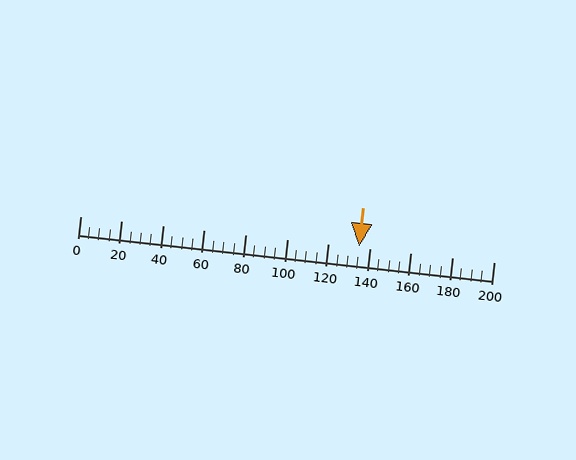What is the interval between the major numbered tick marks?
The major tick marks are spaced 20 units apart.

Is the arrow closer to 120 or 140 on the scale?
The arrow is closer to 140.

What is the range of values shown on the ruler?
The ruler shows values from 0 to 200.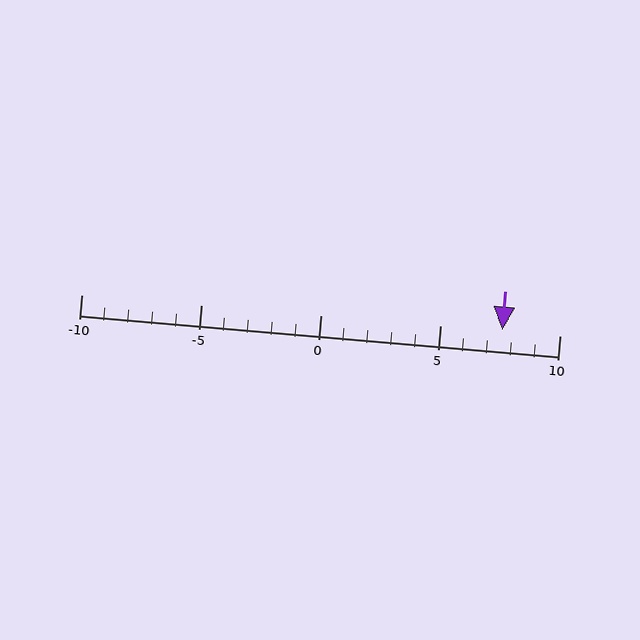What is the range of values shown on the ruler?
The ruler shows values from -10 to 10.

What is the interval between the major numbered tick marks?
The major tick marks are spaced 5 units apart.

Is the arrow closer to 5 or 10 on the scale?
The arrow is closer to 10.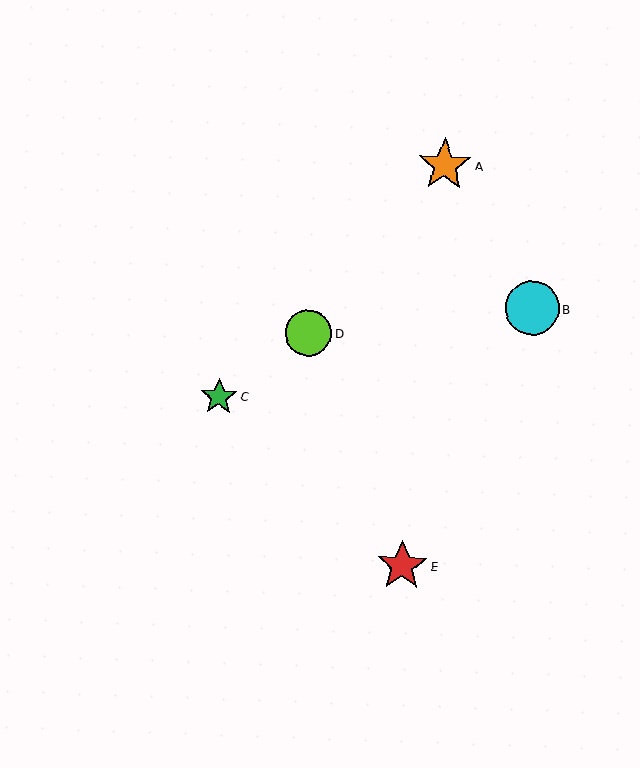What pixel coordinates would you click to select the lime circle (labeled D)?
Click at (309, 333) to select the lime circle D.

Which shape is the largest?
The orange star (labeled A) is the largest.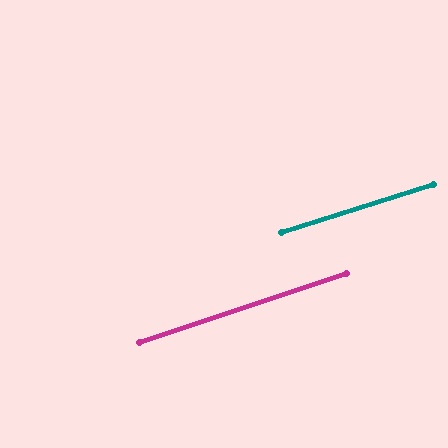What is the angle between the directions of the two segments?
Approximately 1 degree.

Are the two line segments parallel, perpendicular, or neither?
Parallel — their directions differ by only 0.9°.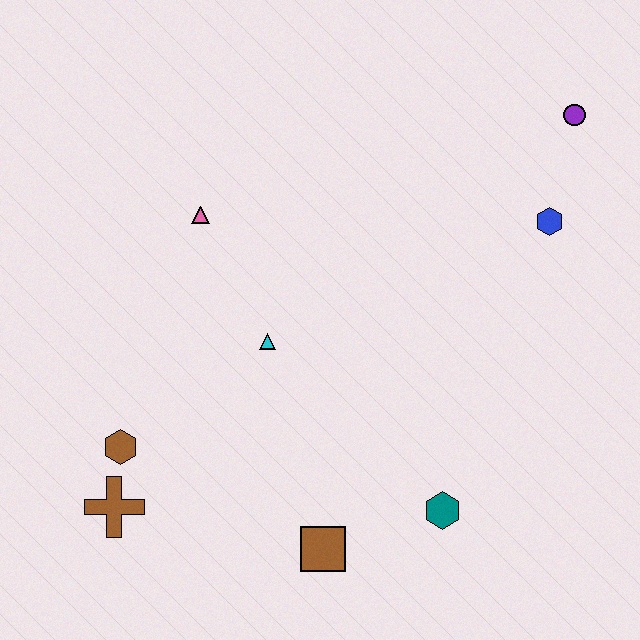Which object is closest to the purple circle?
The blue hexagon is closest to the purple circle.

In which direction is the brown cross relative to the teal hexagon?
The brown cross is to the left of the teal hexagon.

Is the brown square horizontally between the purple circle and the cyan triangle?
Yes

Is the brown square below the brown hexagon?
Yes